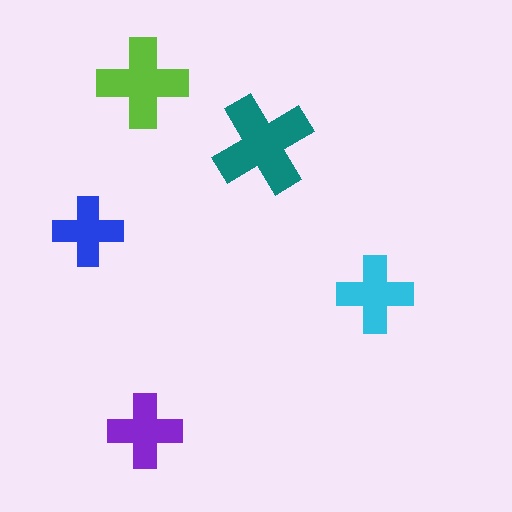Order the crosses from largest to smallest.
the teal one, the lime one, the cyan one, the purple one, the blue one.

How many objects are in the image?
There are 5 objects in the image.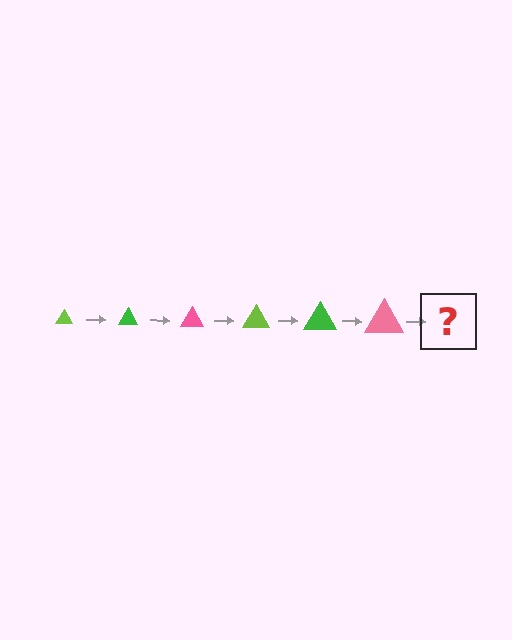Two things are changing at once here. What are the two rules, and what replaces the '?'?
The two rules are that the triangle grows larger each step and the color cycles through lime, green, and pink. The '?' should be a lime triangle, larger than the previous one.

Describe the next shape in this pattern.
It should be a lime triangle, larger than the previous one.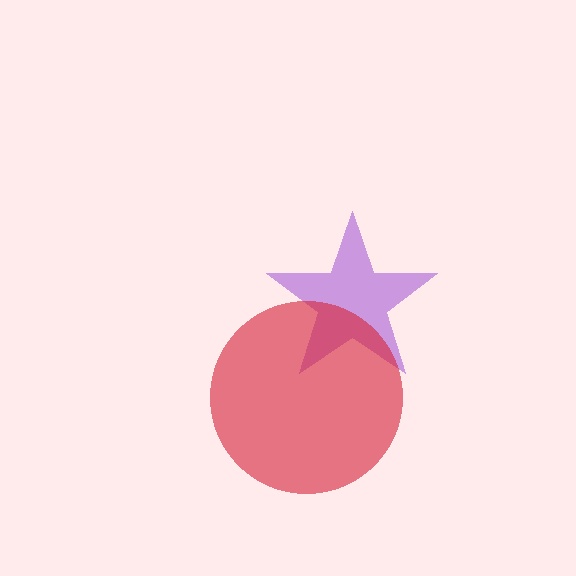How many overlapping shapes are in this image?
There are 2 overlapping shapes in the image.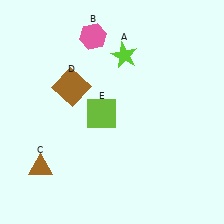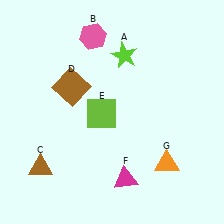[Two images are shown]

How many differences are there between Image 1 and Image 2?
There are 2 differences between the two images.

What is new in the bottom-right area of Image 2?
A magenta triangle (F) was added in the bottom-right area of Image 2.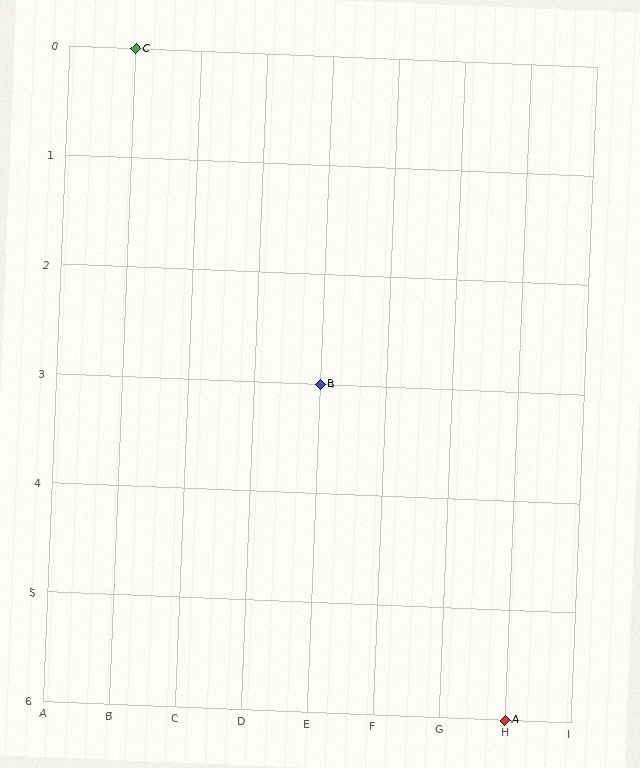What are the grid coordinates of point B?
Point B is at grid coordinates (E, 3).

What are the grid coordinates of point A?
Point A is at grid coordinates (H, 6).